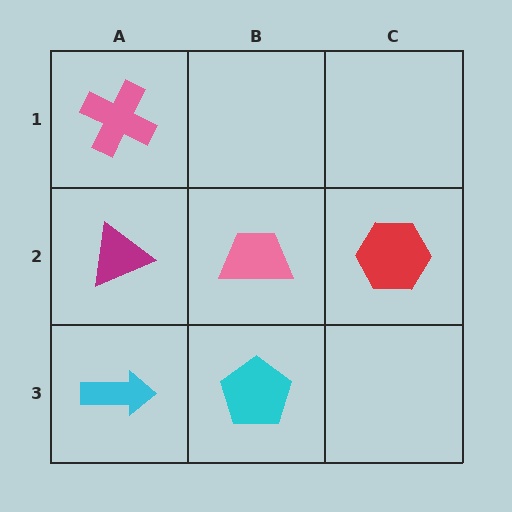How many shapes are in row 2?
3 shapes.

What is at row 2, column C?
A red hexagon.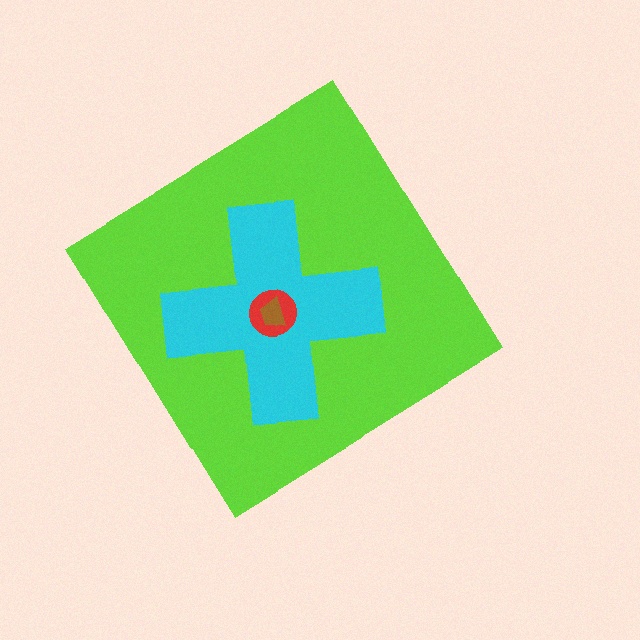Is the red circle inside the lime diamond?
Yes.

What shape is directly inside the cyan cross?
The red circle.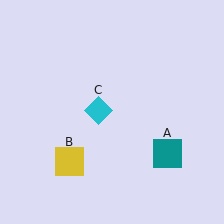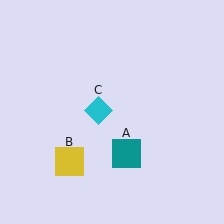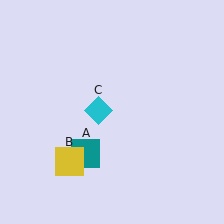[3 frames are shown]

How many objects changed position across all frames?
1 object changed position: teal square (object A).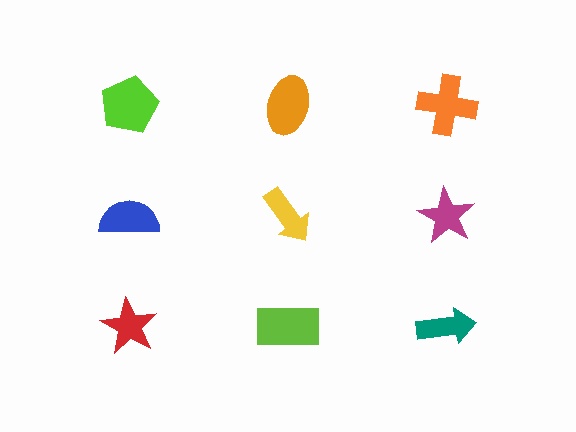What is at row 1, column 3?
An orange cross.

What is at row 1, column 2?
An orange ellipse.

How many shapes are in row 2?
3 shapes.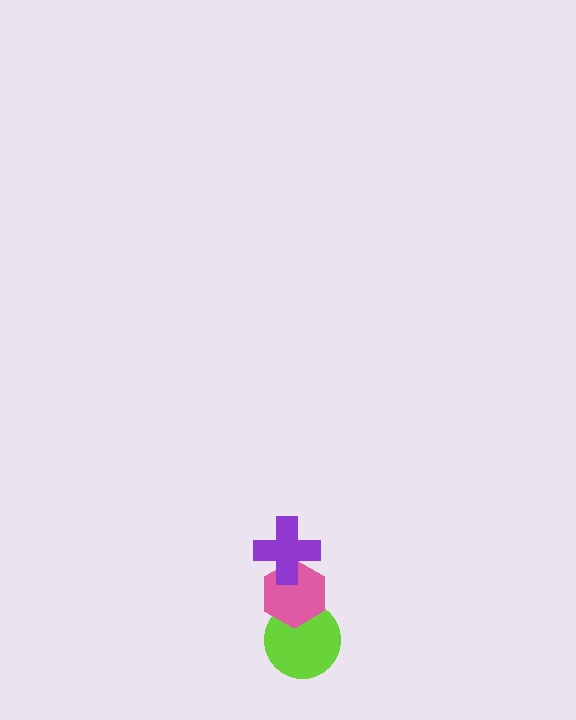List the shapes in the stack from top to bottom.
From top to bottom: the purple cross, the pink hexagon, the lime circle.